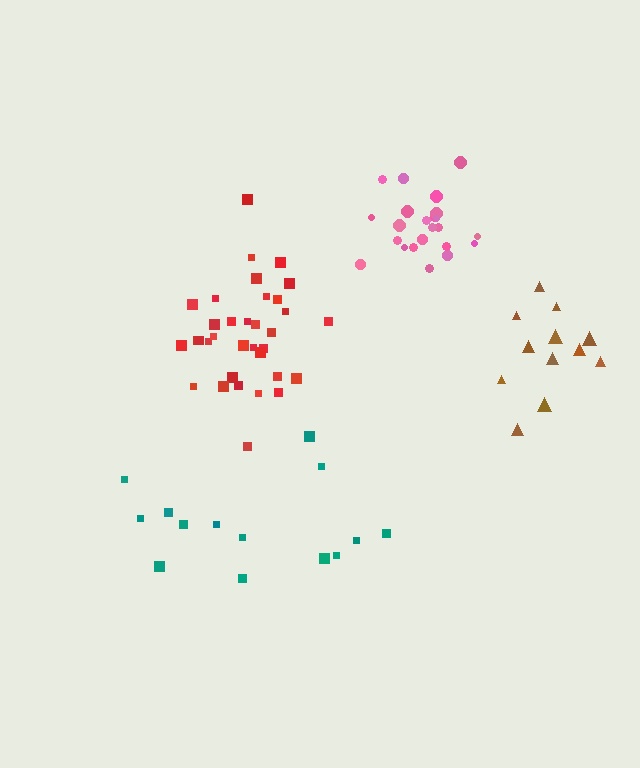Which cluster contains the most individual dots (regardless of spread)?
Red (34).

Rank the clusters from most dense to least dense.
pink, red, brown, teal.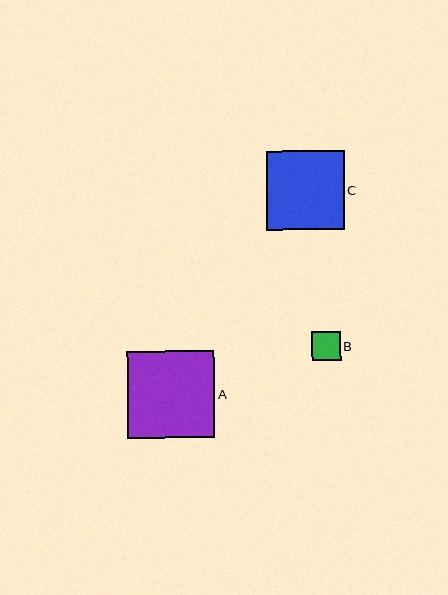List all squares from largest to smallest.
From largest to smallest: A, C, B.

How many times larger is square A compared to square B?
Square A is approximately 3.0 times the size of square B.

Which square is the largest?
Square A is the largest with a size of approximately 88 pixels.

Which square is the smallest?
Square B is the smallest with a size of approximately 29 pixels.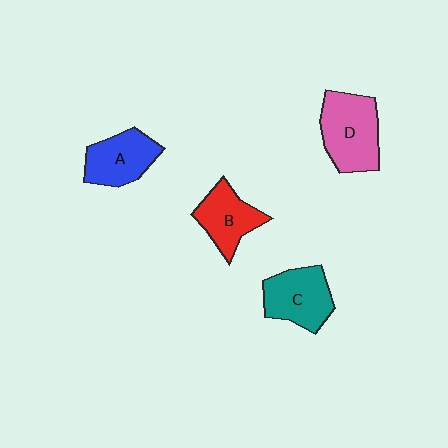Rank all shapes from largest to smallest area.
From largest to smallest: D (pink), C (teal), A (blue), B (red).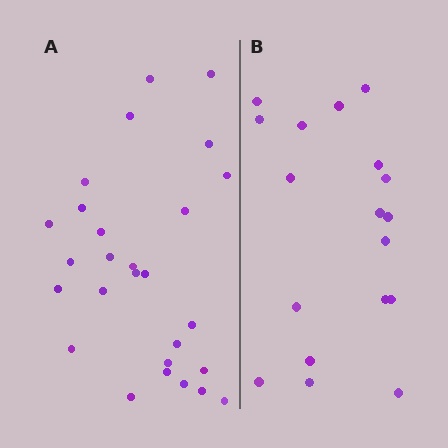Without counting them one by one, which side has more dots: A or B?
Region A (the left region) has more dots.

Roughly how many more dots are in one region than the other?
Region A has roughly 8 or so more dots than region B.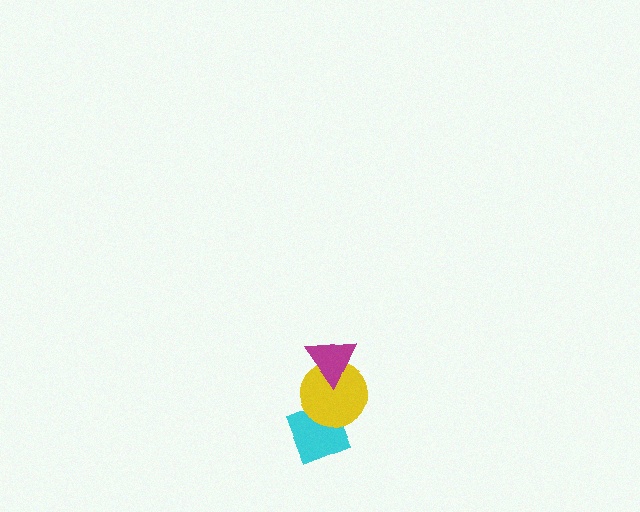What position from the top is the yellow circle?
The yellow circle is 2nd from the top.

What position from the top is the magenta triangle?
The magenta triangle is 1st from the top.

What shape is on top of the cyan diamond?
The yellow circle is on top of the cyan diamond.